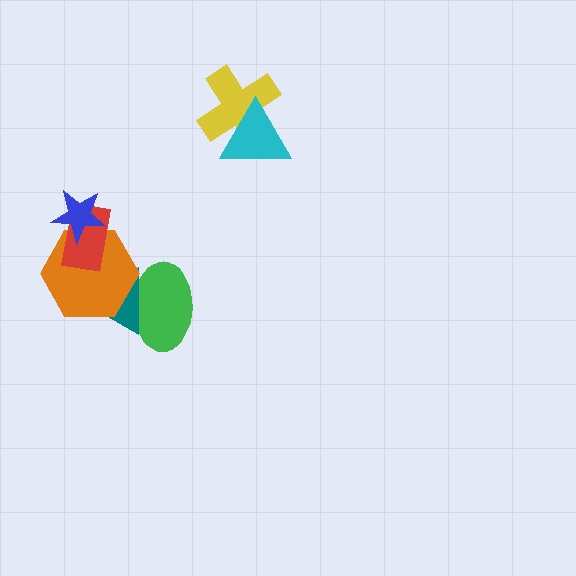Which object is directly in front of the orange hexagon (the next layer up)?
The red rectangle is directly in front of the orange hexagon.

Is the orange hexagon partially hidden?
Yes, it is partially covered by another shape.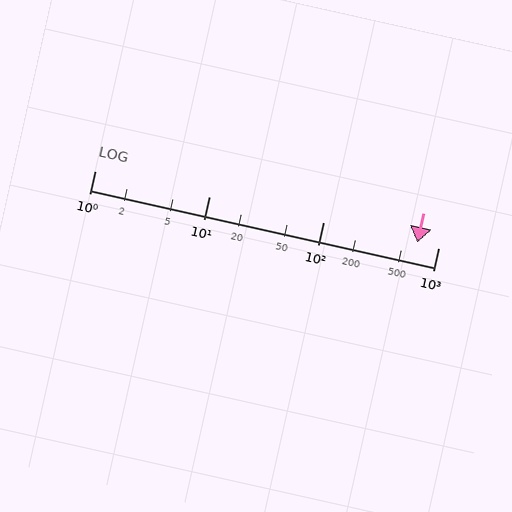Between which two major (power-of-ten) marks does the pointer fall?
The pointer is between 100 and 1000.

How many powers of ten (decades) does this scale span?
The scale spans 3 decades, from 1 to 1000.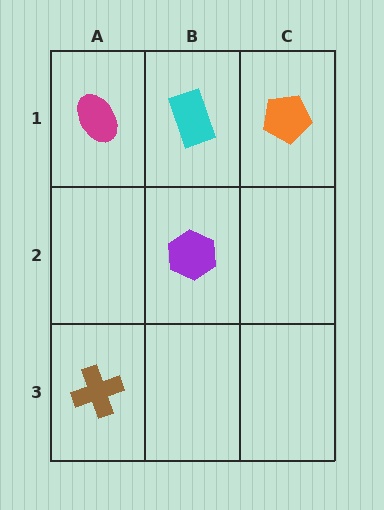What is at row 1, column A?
A magenta ellipse.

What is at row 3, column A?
A brown cross.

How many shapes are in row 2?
1 shape.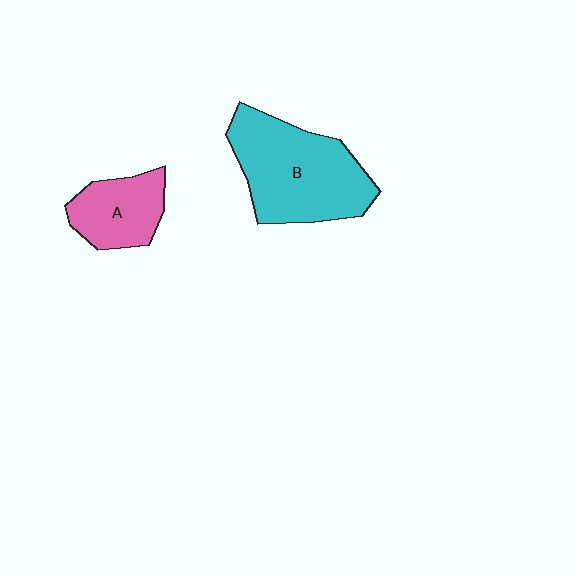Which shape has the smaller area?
Shape A (pink).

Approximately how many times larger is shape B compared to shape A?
Approximately 2.0 times.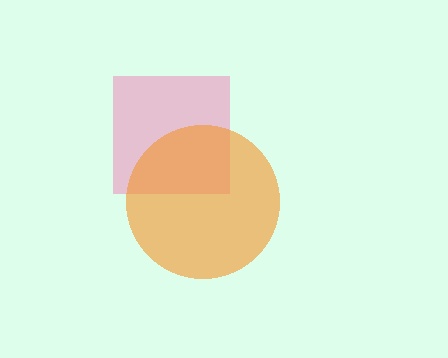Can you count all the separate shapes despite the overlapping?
Yes, there are 2 separate shapes.